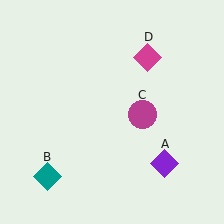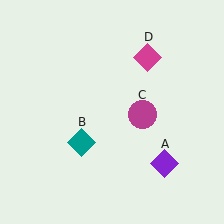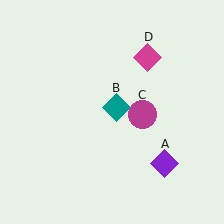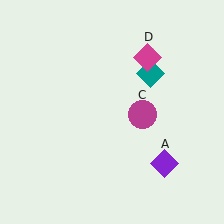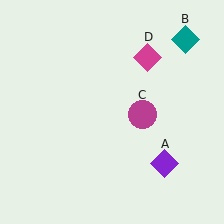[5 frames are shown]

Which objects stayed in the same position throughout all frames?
Purple diamond (object A) and magenta circle (object C) and magenta diamond (object D) remained stationary.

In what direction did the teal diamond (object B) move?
The teal diamond (object B) moved up and to the right.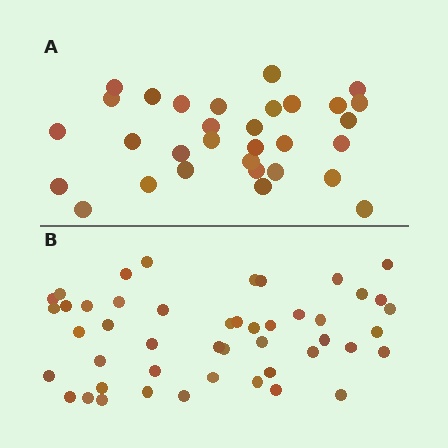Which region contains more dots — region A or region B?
Region B (the bottom region) has more dots.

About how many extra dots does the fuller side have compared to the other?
Region B has approximately 15 more dots than region A.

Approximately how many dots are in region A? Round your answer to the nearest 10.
About 30 dots. (The exact count is 31, which rounds to 30.)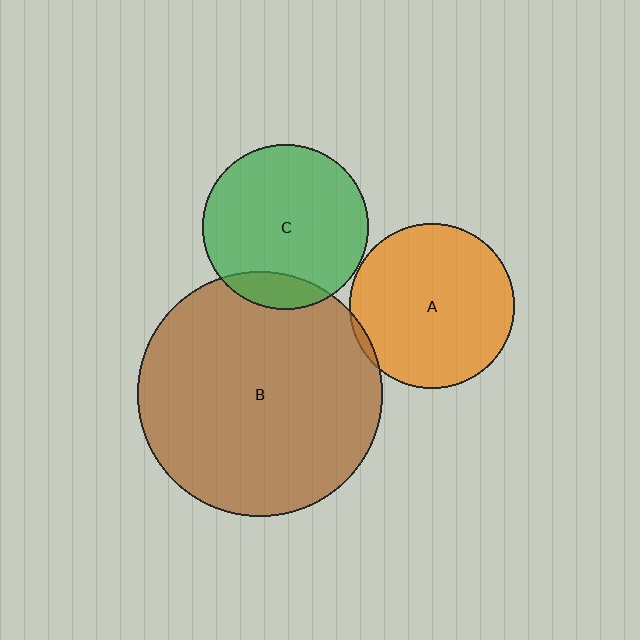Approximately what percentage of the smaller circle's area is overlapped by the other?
Approximately 5%.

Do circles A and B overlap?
Yes.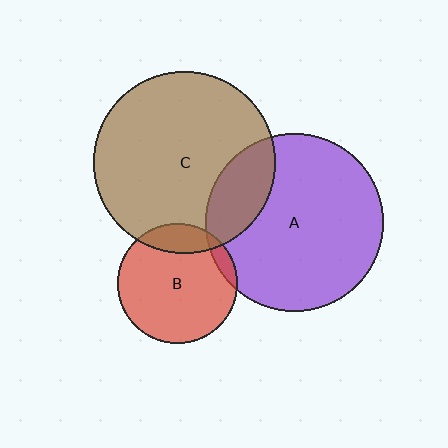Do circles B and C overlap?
Yes.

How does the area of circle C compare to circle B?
Approximately 2.3 times.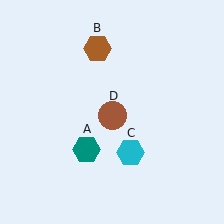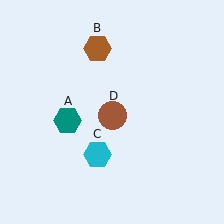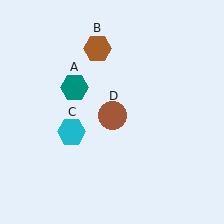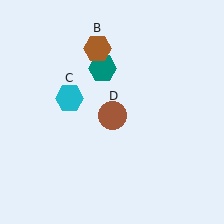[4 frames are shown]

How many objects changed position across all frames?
2 objects changed position: teal hexagon (object A), cyan hexagon (object C).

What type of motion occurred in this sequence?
The teal hexagon (object A), cyan hexagon (object C) rotated clockwise around the center of the scene.